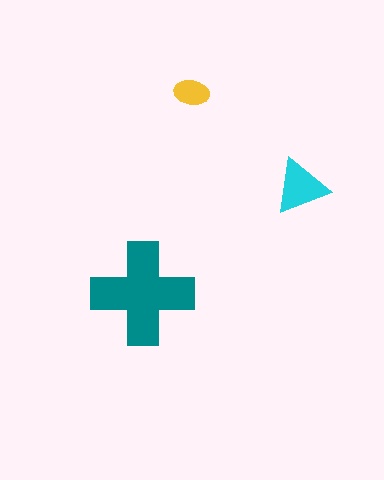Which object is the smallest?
The yellow ellipse.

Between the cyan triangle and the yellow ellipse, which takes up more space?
The cyan triangle.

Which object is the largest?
The teal cross.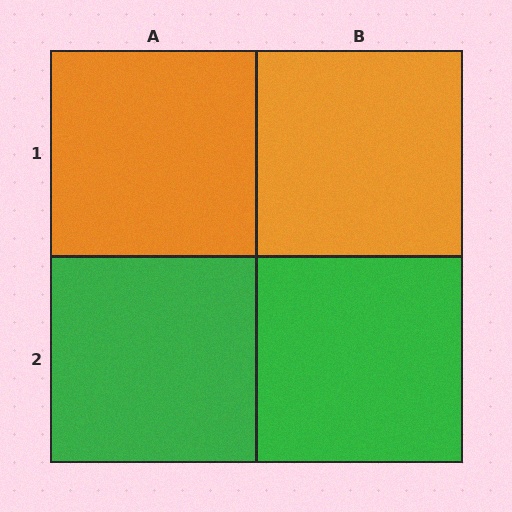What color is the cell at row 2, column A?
Green.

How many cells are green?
2 cells are green.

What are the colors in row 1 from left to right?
Orange, orange.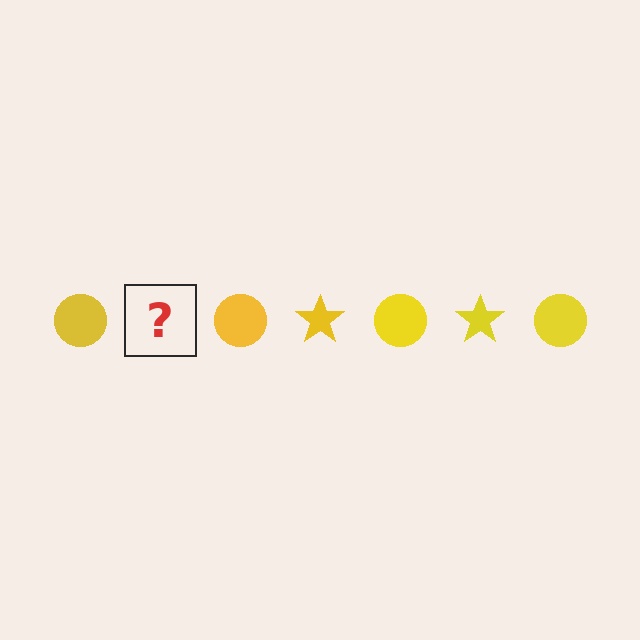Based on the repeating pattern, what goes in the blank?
The blank should be a yellow star.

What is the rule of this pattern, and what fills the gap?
The rule is that the pattern cycles through circle, star shapes in yellow. The gap should be filled with a yellow star.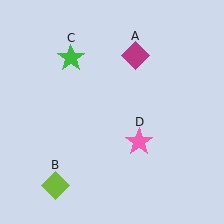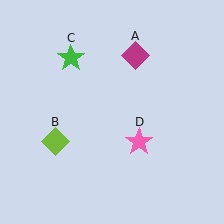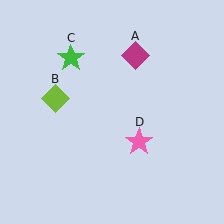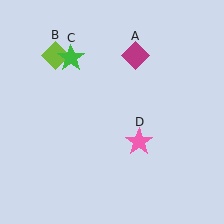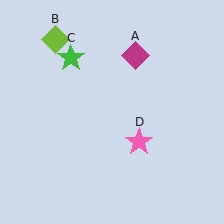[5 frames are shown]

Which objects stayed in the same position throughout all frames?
Magenta diamond (object A) and green star (object C) and pink star (object D) remained stationary.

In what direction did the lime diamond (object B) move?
The lime diamond (object B) moved up.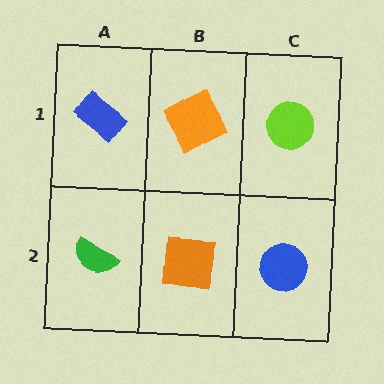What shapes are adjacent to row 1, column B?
An orange square (row 2, column B), a blue rectangle (row 1, column A), a lime circle (row 1, column C).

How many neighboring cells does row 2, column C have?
2.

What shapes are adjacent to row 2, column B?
An orange square (row 1, column B), a green semicircle (row 2, column A), a blue circle (row 2, column C).